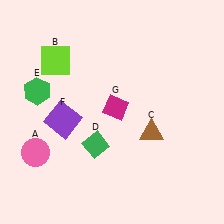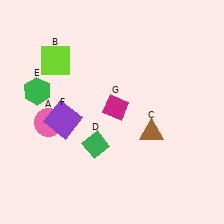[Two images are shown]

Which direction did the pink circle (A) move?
The pink circle (A) moved up.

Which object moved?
The pink circle (A) moved up.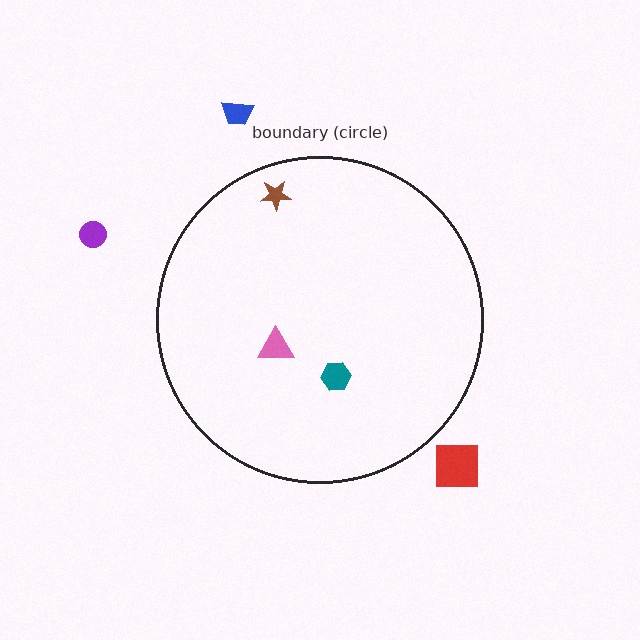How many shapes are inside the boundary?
3 inside, 3 outside.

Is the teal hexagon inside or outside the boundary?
Inside.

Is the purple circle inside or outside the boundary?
Outside.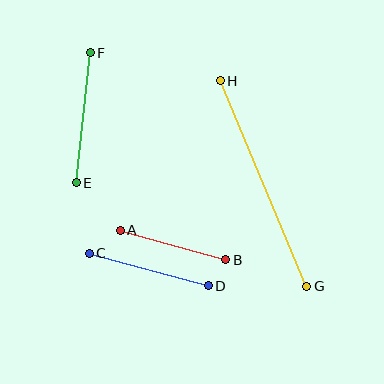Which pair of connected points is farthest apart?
Points G and H are farthest apart.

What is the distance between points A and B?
The distance is approximately 109 pixels.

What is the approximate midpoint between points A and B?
The midpoint is at approximately (173, 245) pixels.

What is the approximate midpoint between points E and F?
The midpoint is at approximately (83, 118) pixels.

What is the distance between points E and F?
The distance is approximately 131 pixels.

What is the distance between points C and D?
The distance is approximately 123 pixels.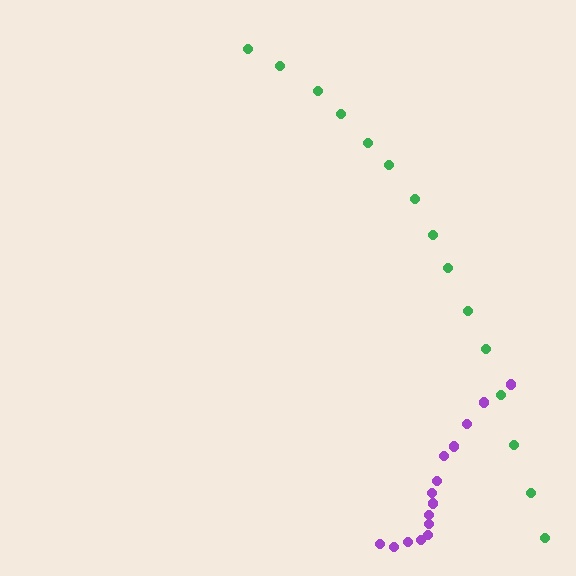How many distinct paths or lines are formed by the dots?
There are 2 distinct paths.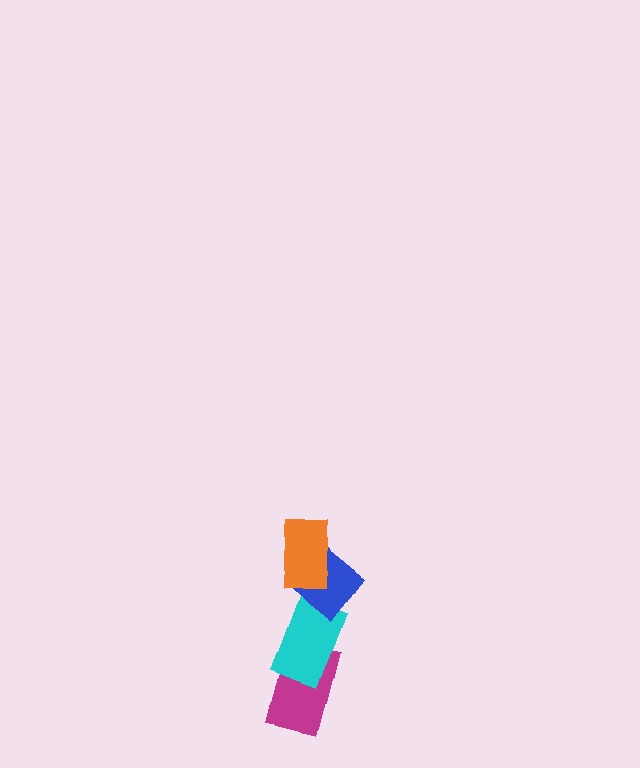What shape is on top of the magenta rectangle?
The cyan rectangle is on top of the magenta rectangle.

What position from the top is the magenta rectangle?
The magenta rectangle is 4th from the top.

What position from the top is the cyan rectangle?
The cyan rectangle is 3rd from the top.